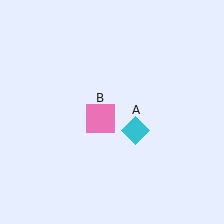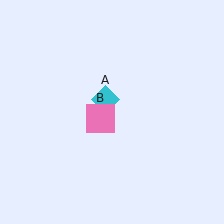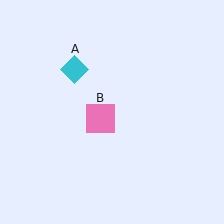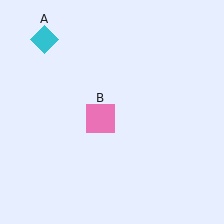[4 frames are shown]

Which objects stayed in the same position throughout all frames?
Pink square (object B) remained stationary.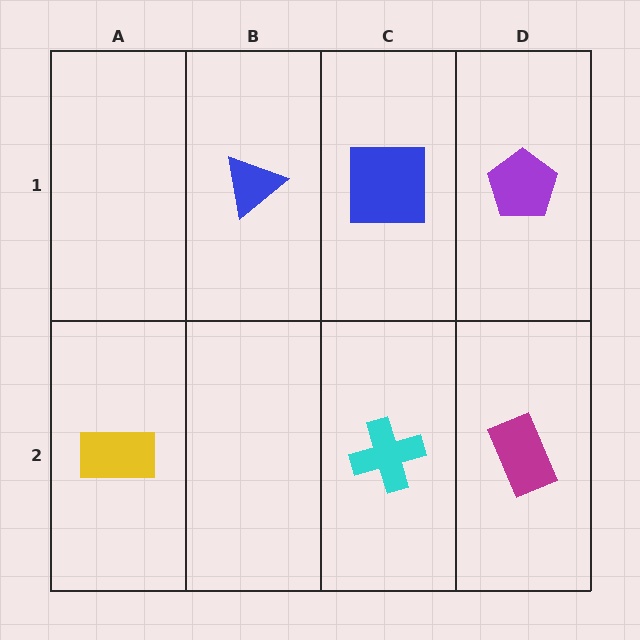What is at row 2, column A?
A yellow rectangle.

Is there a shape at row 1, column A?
No, that cell is empty.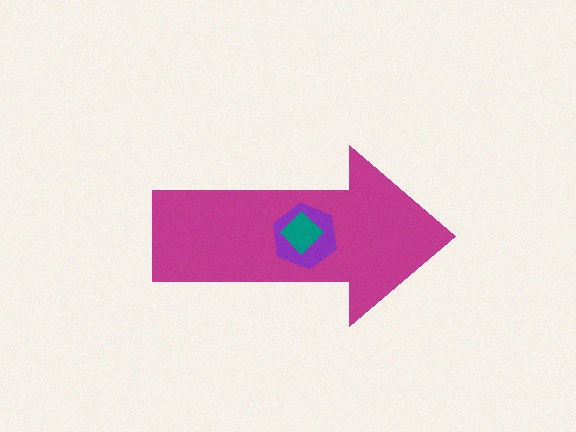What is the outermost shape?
The magenta arrow.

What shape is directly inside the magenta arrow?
The purple hexagon.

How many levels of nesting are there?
3.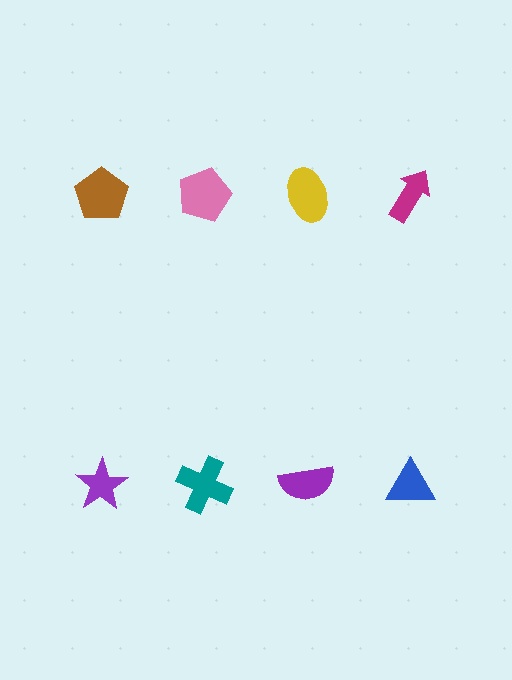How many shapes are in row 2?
4 shapes.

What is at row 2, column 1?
A purple star.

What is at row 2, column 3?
A purple semicircle.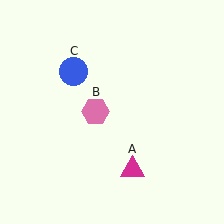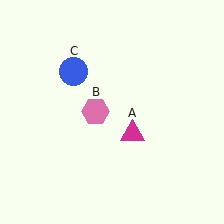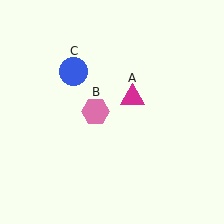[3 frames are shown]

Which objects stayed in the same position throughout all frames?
Pink hexagon (object B) and blue circle (object C) remained stationary.